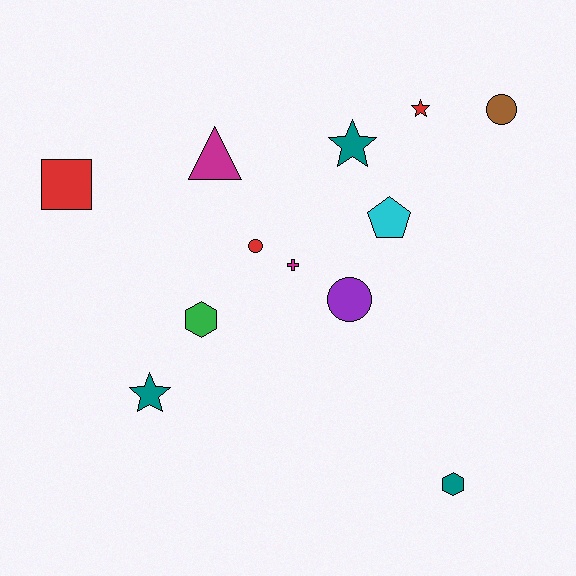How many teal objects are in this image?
There are 3 teal objects.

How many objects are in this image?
There are 12 objects.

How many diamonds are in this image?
There are no diamonds.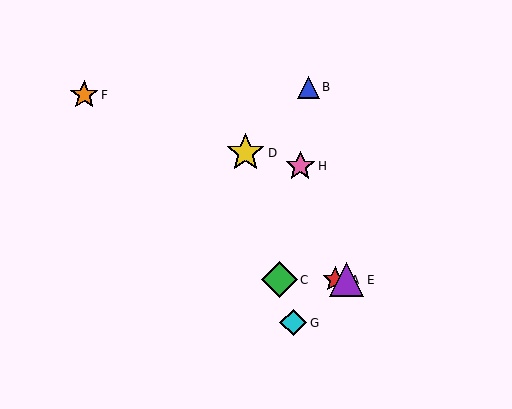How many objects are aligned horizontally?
3 objects (A, C, E) are aligned horizontally.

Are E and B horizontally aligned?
No, E is at y≈280 and B is at y≈87.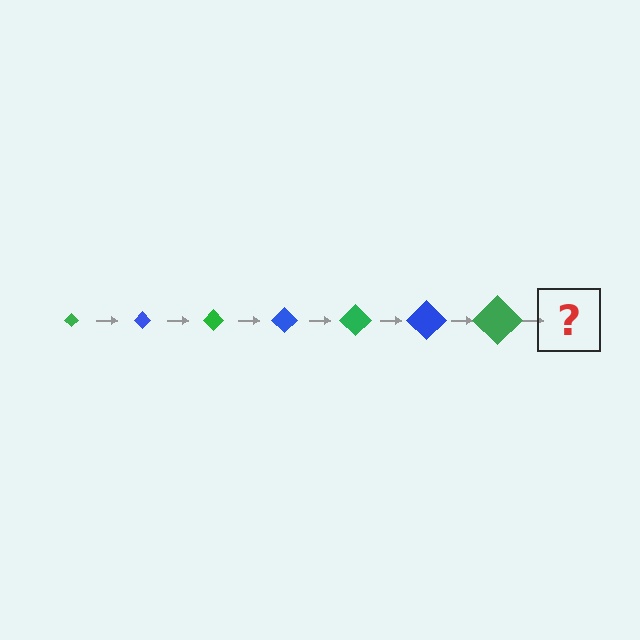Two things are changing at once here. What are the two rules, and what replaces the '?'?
The two rules are that the diamond grows larger each step and the color cycles through green and blue. The '?' should be a blue diamond, larger than the previous one.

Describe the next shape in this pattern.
It should be a blue diamond, larger than the previous one.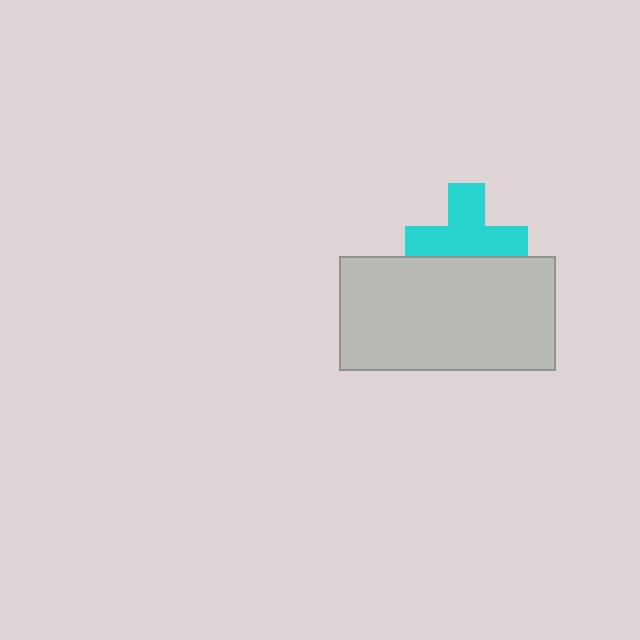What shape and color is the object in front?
The object in front is a light gray rectangle.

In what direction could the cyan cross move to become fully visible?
The cyan cross could move up. That would shift it out from behind the light gray rectangle entirely.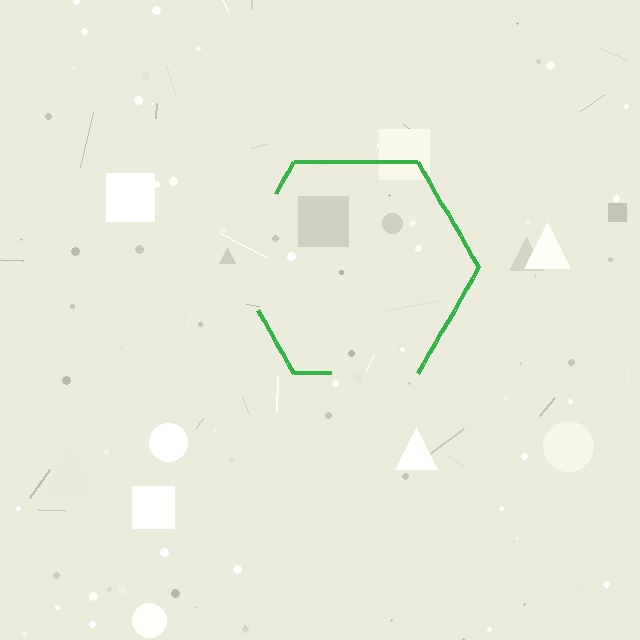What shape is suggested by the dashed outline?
The dashed outline suggests a hexagon.